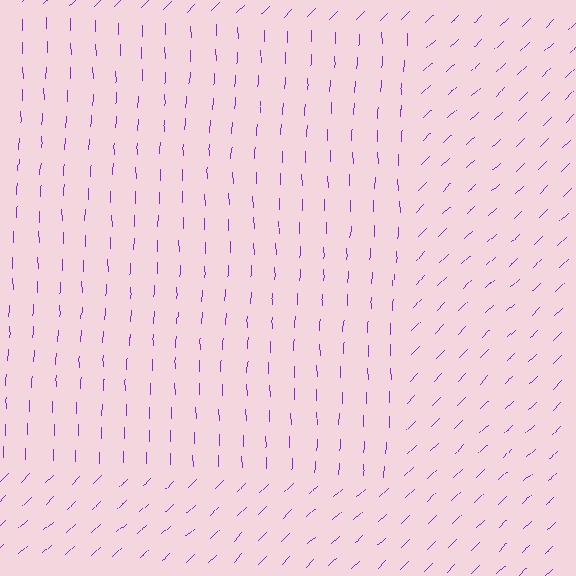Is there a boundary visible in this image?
Yes, there is a texture boundary formed by a change in line orientation.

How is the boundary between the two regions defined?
The boundary is defined purely by a change in line orientation (approximately 45 degrees difference). All lines are the same color and thickness.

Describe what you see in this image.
The image is filled with small purple line segments. A rectangle region in the image has lines oriented differently from the surrounding lines, creating a visible texture boundary.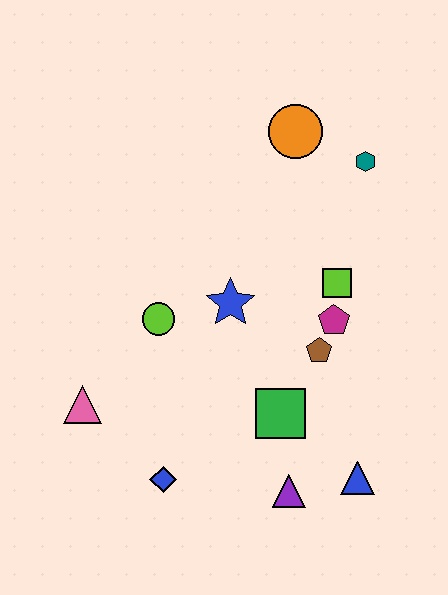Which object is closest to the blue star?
The lime circle is closest to the blue star.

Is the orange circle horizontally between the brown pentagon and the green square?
Yes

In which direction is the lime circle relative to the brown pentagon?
The lime circle is to the left of the brown pentagon.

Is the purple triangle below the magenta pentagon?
Yes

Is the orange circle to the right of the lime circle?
Yes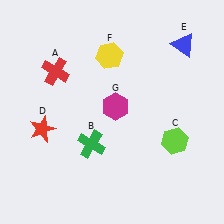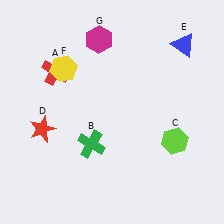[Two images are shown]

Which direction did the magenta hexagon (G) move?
The magenta hexagon (G) moved up.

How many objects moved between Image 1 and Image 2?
2 objects moved between the two images.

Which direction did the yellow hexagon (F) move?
The yellow hexagon (F) moved left.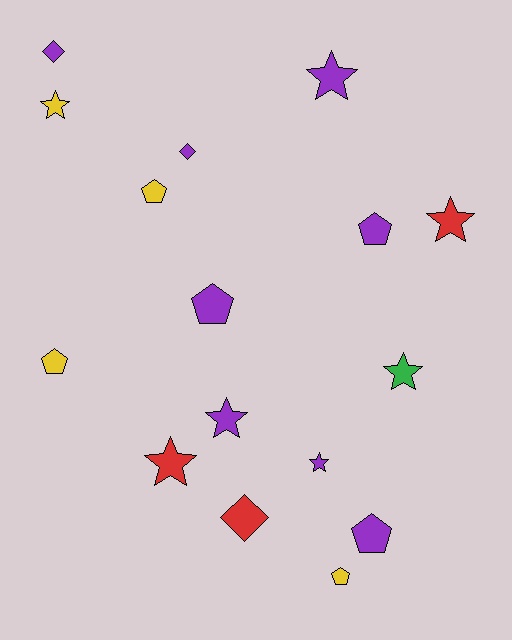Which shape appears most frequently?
Star, with 7 objects.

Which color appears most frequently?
Purple, with 8 objects.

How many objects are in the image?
There are 16 objects.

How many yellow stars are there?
There is 1 yellow star.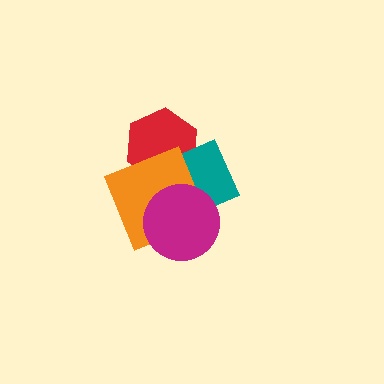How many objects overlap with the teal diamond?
3 objects overlap with the teal diamond.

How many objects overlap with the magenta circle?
2 objects overlap with the magenta circle.